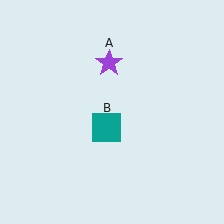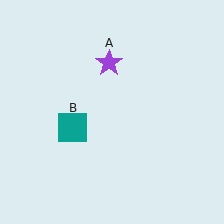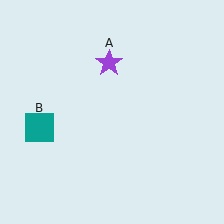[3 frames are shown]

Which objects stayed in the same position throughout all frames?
Purple star (object A) remained stationary.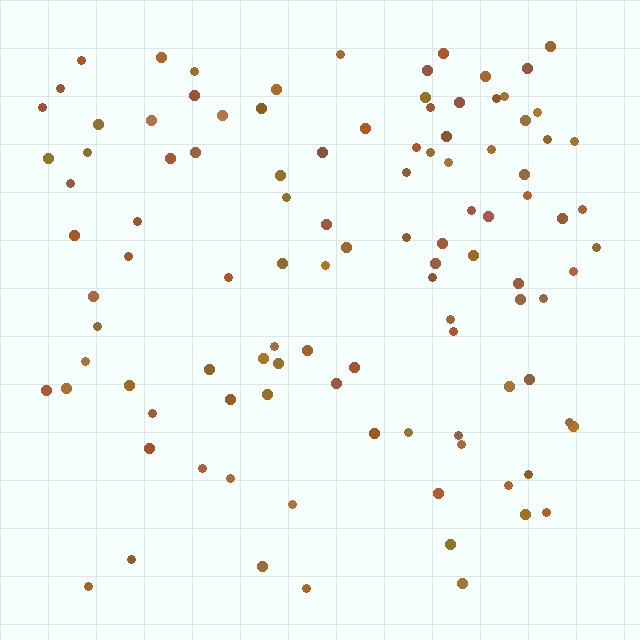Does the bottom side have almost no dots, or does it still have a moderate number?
Still a moderate number, just noticeably fewer than the top.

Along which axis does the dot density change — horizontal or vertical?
Vertical.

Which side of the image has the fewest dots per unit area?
The bottom.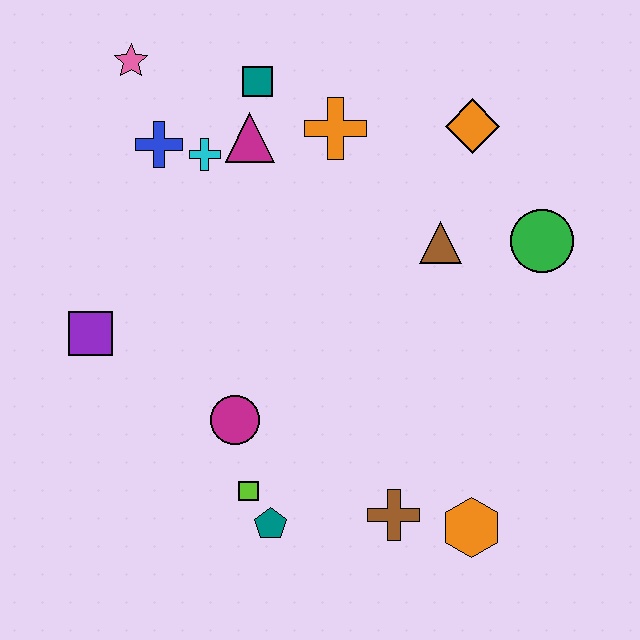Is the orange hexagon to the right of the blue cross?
Yes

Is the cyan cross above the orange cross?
No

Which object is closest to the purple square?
The magenta circle is closest to the purple square.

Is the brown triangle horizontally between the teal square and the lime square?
No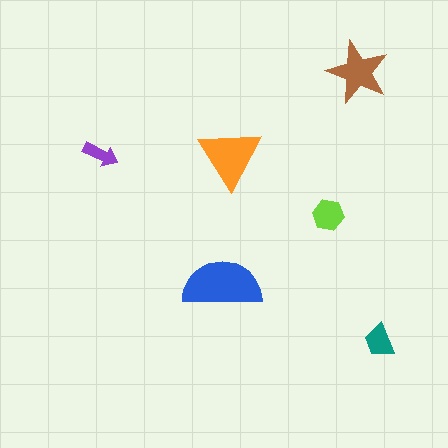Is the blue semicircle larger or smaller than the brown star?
Larger.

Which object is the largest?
The blue semicircle.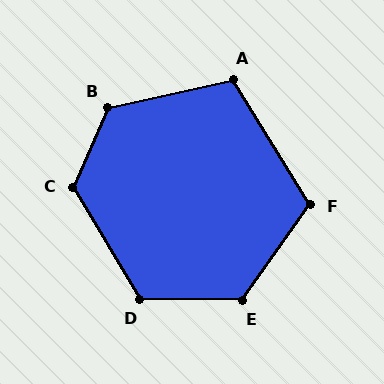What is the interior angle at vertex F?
Approximately 113 degrees (obtuse).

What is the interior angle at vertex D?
Approximately 121 degrees (obtuse).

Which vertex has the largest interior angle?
B, at approximately 126 degrees.